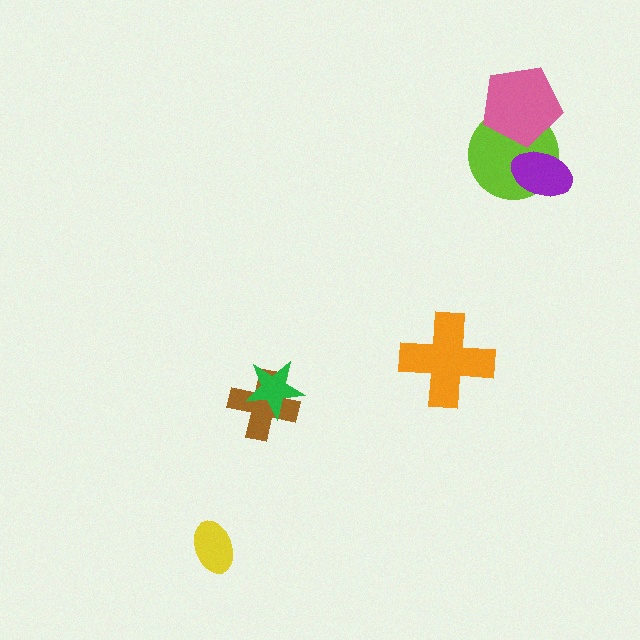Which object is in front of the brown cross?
The green star is in front of the brown cross.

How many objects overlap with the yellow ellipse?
0 objects overlap with the yellow ellipse.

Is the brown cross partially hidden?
Yes, it is partially covered by another shape.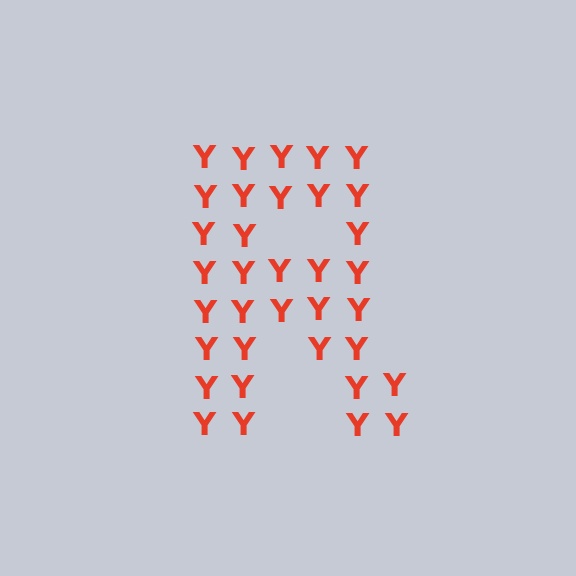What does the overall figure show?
The overall figure shows the letter R.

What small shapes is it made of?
It is made of small letter Y's.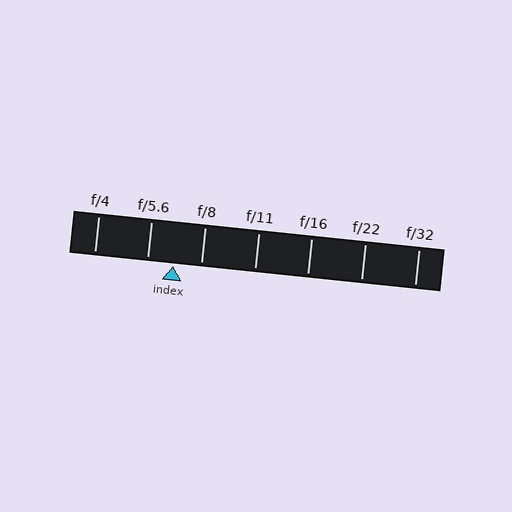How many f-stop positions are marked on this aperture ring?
There are 7 f-stop positions marked.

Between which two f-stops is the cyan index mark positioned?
The index mark is between f/5.6 and f/8.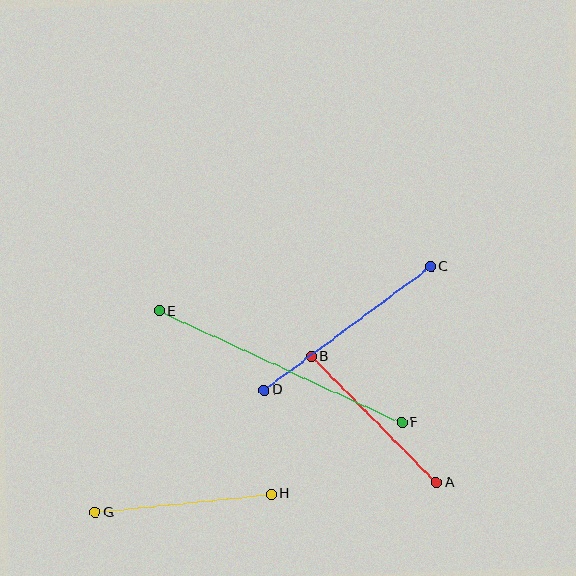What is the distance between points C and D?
The distance is approximately 207 pixels.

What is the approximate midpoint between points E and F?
The midpoint is at approximately (280, 367) pixels.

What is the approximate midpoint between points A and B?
The midpoint is at approximately (374, 419) pixels.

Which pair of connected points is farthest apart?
Points E and F are farthest apart.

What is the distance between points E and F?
The distance is approximately 267 pixels.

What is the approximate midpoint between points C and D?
The midpoint is at approximately (347, 328) pixels.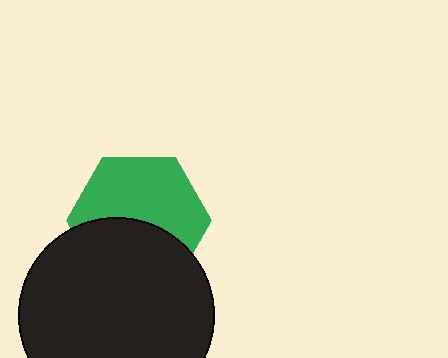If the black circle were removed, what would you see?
You would see the complete green hexagon.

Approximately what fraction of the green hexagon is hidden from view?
Roughly 43% of the green hexagon is hidden behind the black circle.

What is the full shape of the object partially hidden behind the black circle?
The partially hidden object is a green hexagon.